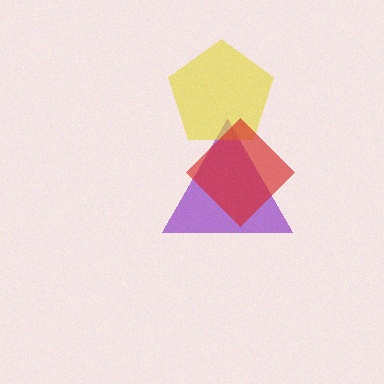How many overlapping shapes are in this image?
There are 3 overlapping shapes in the image.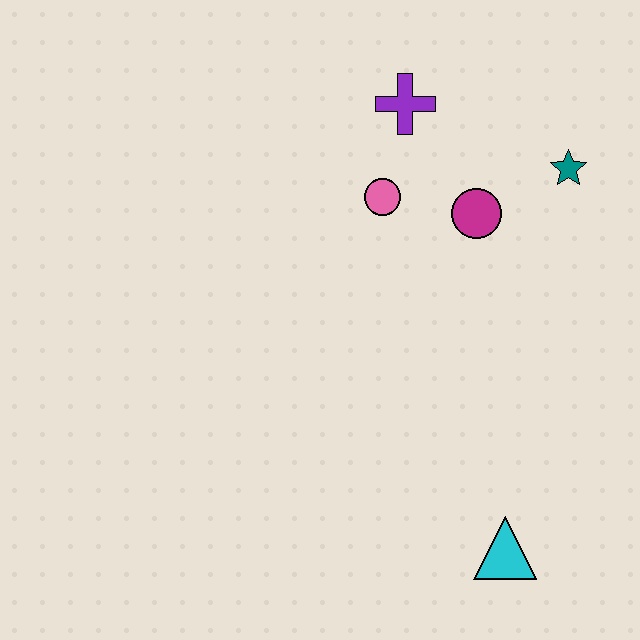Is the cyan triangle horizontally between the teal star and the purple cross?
Yes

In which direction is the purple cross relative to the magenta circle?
The purple cross is above the magenta circle.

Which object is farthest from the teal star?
The cyan triangle is farthest from the teal star.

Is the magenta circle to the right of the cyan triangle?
No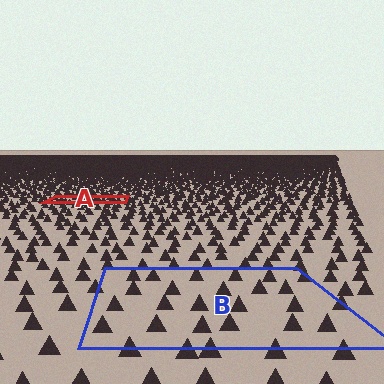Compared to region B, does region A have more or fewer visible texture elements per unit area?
Region A has more texture elements per unit area — they are packed more densely because it is farther away.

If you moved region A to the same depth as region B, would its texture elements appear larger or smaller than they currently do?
They would appear larger. At a closer depth, the same texture elements are projected at a bigger on-screen size.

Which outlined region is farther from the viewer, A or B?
Region A is farther from the viewer — the texture elements inside it appear smaller and more densely packed.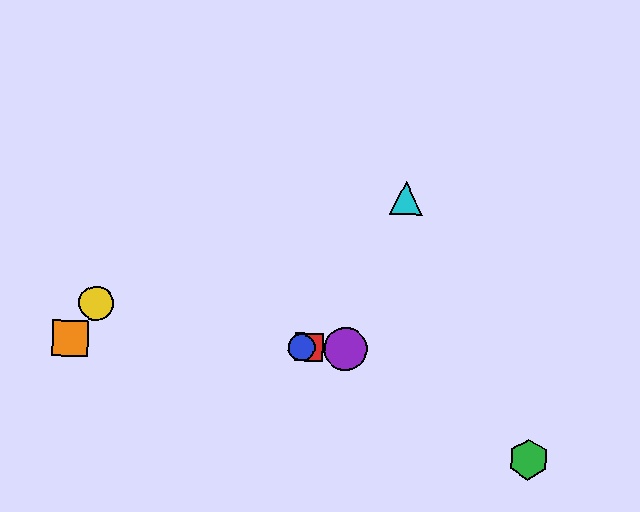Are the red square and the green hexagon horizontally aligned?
No, the red square is at y≈348 and the green hexagon is at y≈460.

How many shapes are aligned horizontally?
4 shapes (the red square, the blue circle, the purple circle, the orange square) are aligned horizontally.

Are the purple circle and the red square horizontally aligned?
Yes, both are at y≈349.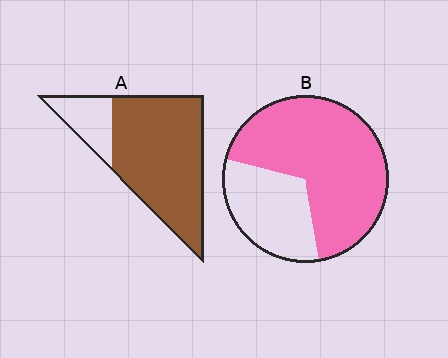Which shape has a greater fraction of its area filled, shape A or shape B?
Shape A.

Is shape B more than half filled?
Yes.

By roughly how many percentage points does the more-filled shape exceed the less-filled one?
By roughly 10 percentage points (A over B).